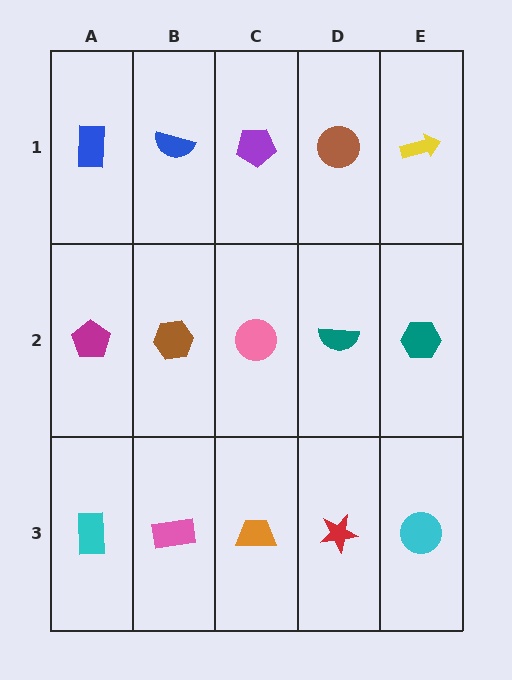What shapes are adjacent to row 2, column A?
A blue rectangle (row 1, column A), a cyan rectangle (row 3, column A), a brown hexagon (row 2, column B).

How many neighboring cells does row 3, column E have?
2.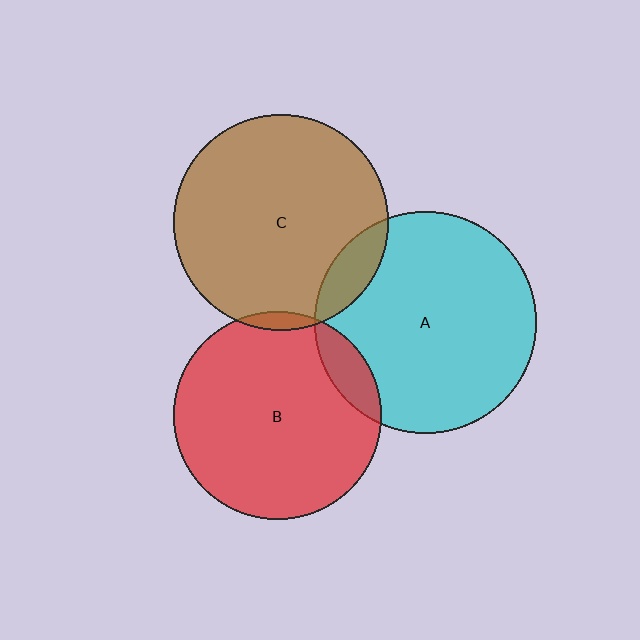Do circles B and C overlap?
Yes.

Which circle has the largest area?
Circle A (cyan).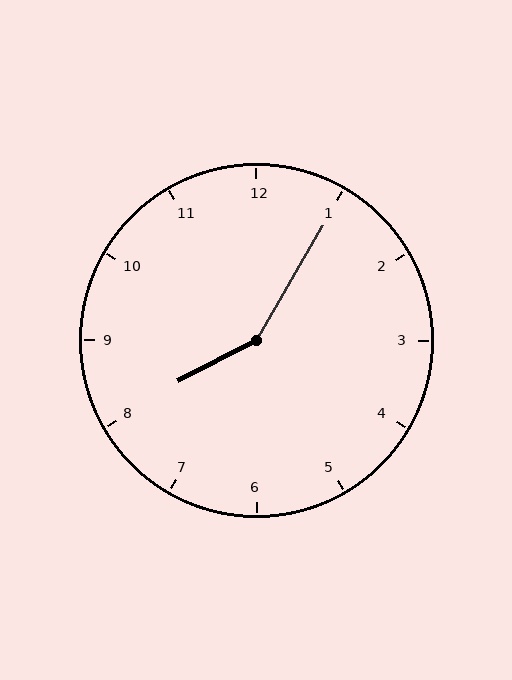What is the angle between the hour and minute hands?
Approximately 148 degrees.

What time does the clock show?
8:05.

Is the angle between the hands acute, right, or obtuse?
It is obtuse.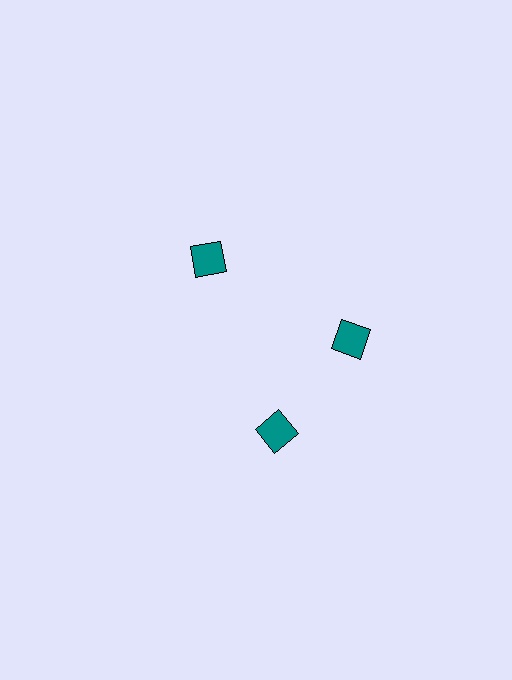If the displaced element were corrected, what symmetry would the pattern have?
It would have 3-fold rotational symmetry — the pattern would map onto itself every 120 degrees.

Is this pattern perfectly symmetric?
No. The 3 teal diamonds are arranged in a ring, but one element near the 7 o'clock position is rotated out of alignment along the ring, breaking the 3-fold rotational symmetry.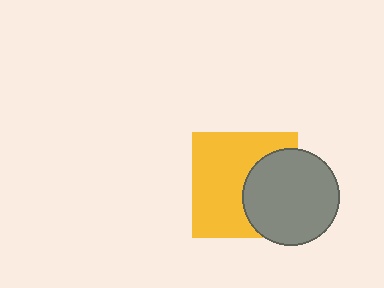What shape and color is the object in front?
The object in front is a gray circle.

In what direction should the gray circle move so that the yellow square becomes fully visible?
The gray circle should move right. That is the shortest direction to clear the overlap and leave the yellow square fully visible.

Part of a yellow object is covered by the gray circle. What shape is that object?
It is a square.